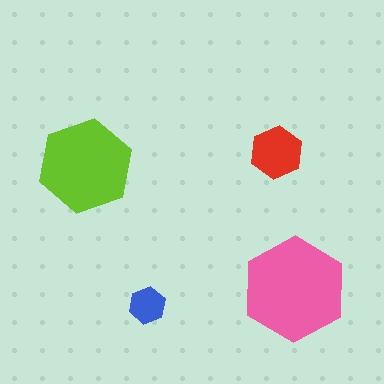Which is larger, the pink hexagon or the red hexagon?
The pink one.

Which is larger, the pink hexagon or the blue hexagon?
The pink one.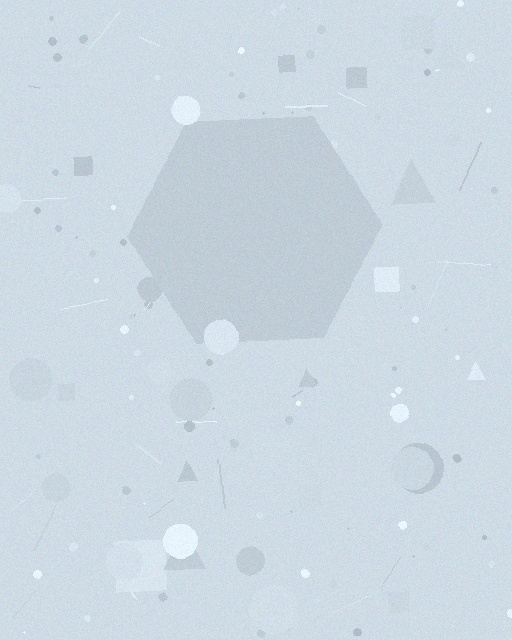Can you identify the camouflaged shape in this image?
The camouflaged shape is a hexagon.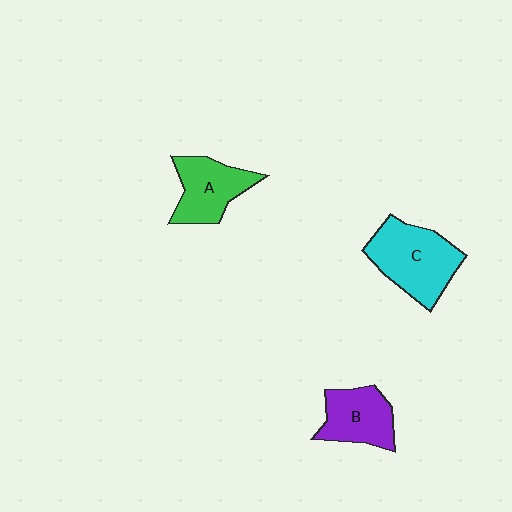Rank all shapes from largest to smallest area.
From largest to smallest: C (cyan), A (green), B (purple).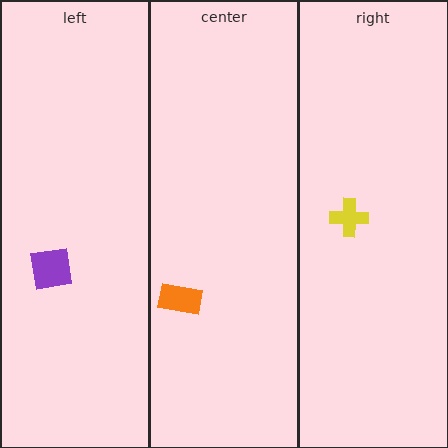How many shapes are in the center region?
1.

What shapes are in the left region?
The purple square.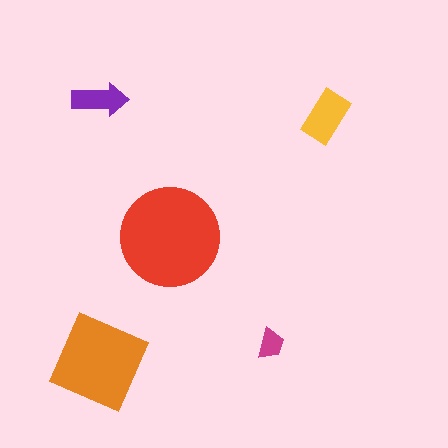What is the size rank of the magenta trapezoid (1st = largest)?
5th.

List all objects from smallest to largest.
The magenta trapezoid, the purple arrow, the yellow rectangle, the orange diamond, the red circle.